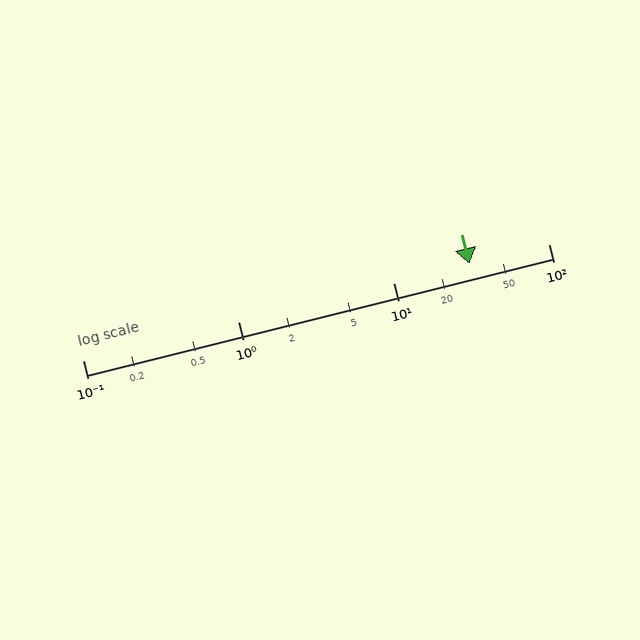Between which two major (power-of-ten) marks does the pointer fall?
The pointer is between 10 and 100.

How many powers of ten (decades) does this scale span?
The scale spans 3 decades, from 0.1 to 100.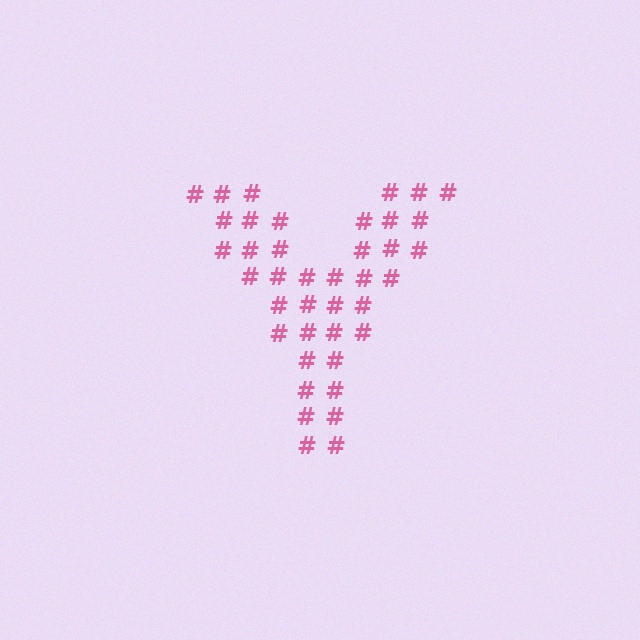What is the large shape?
The large shape is the letter Y.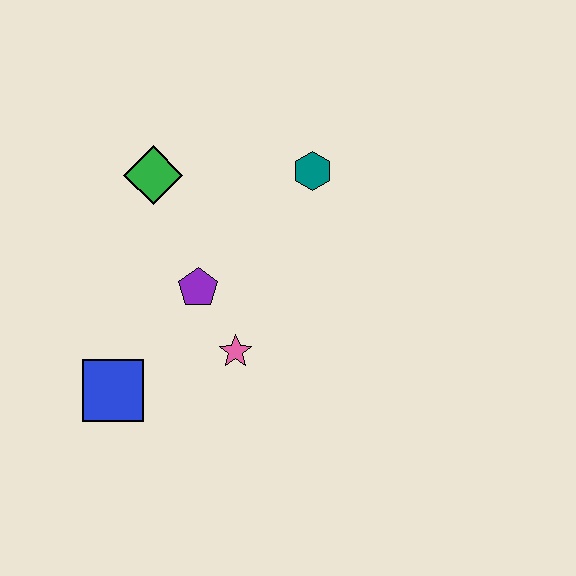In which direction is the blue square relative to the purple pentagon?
The blue square is below the purple pentagon.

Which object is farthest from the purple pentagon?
The teal hexagon is farthest from the purple pentagon.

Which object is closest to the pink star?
The purple pentagon is closest to the pink star.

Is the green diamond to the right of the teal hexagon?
No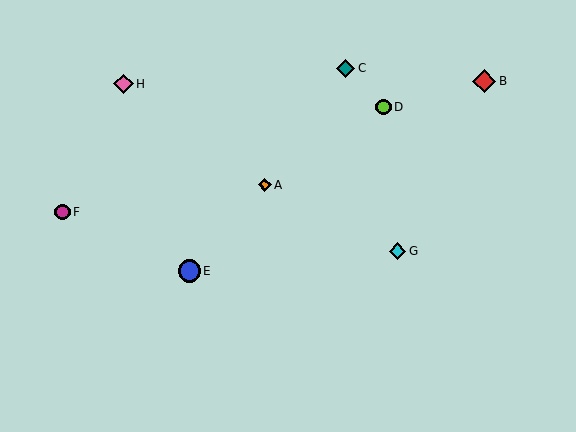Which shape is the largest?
The red diamond (labeled B) is the largest.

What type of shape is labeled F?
Shape F is a magenta circle.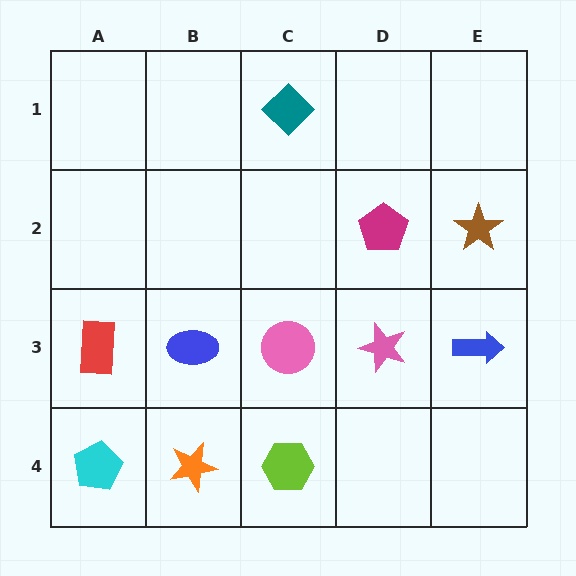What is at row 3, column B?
A blue ellipse.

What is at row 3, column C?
A pink circle.